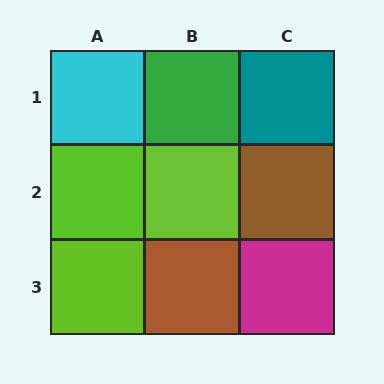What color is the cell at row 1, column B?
Green.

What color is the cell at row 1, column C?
Teal.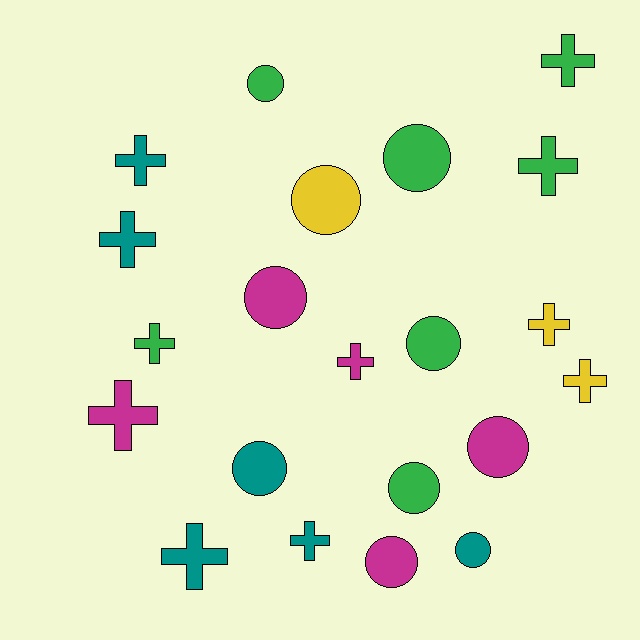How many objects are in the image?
There are 21 objects.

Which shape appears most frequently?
Cross, with 11 objects.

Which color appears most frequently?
Green, with 7 objects.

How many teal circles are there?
There are 2 teal circles.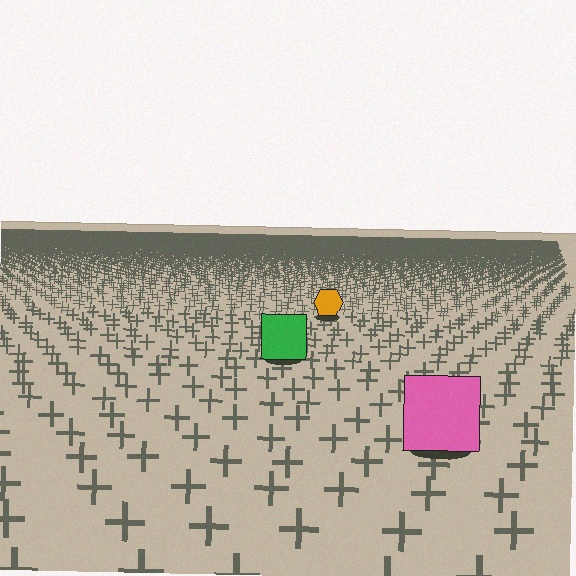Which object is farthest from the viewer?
The orange hexagon is farthest from the viewer. It appears smaller and the ground texture around it is denser.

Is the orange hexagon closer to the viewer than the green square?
No. The green square is closer — you can tell from the texture gradient: the ground texture is coarser near it.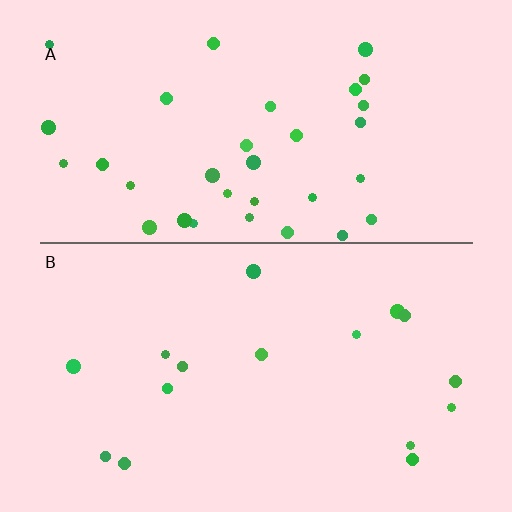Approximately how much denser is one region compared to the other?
Approximately 2.1× — region A over region B.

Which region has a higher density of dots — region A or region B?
A (the top).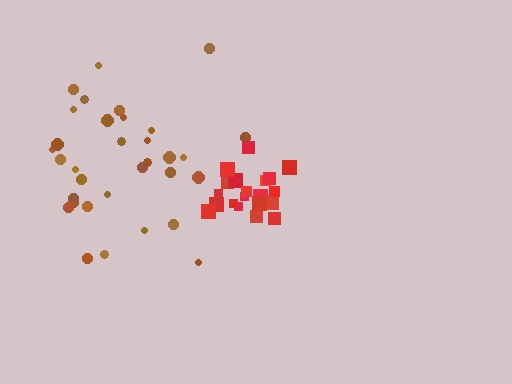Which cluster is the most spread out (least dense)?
Brown.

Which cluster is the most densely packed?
Red.